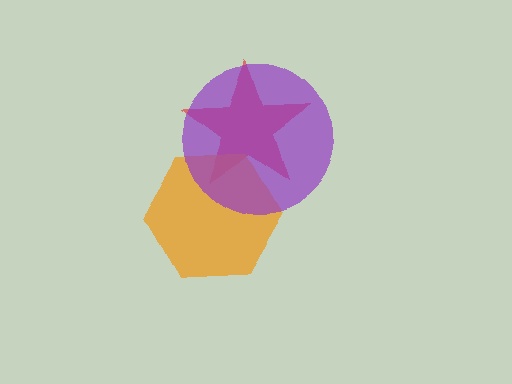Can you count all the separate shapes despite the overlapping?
Yes, there are 3 separate shapes.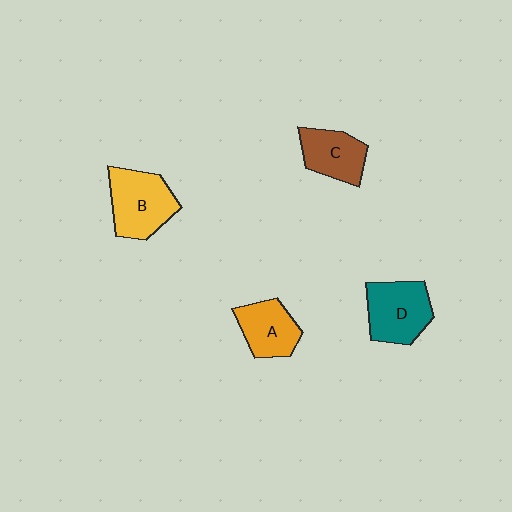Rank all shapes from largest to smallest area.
From largest to smallest: B (yellow), D (teal), A (orange), C (brown).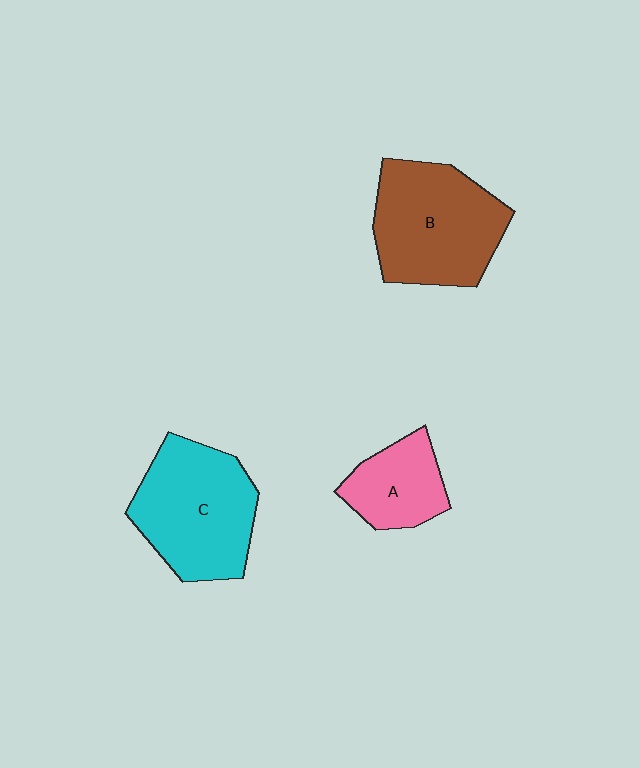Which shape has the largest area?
Shape B (brown).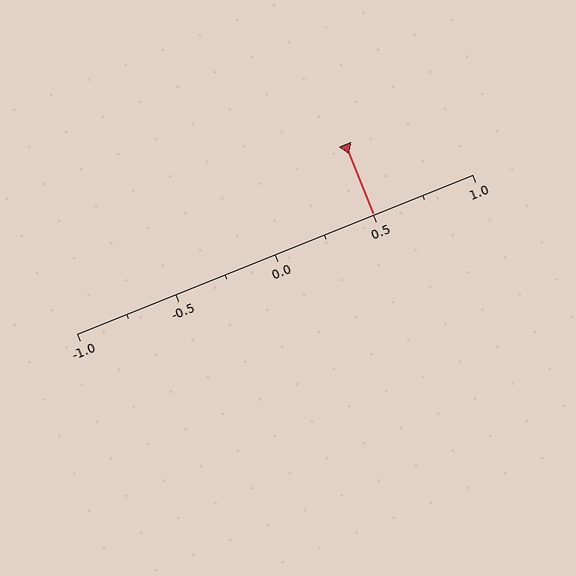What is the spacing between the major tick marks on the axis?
The major ticks are spaced 0.5 apart.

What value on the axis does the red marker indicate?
The marker indicates approximately 0.5.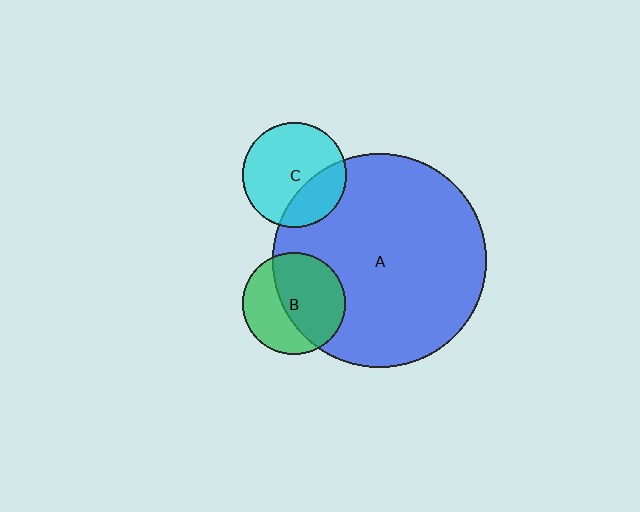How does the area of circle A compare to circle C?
Approximately 4.2 times.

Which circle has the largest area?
Circle A (blue).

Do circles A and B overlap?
Yes.